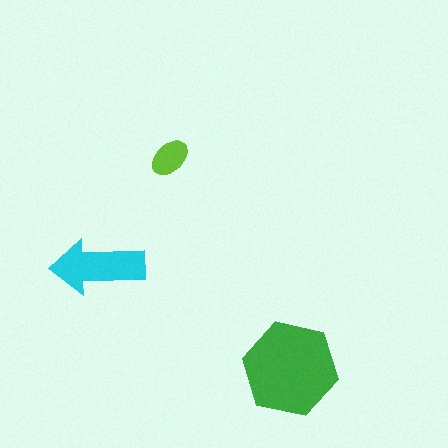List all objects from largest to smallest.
The green hexagon, the cyan arrow, the lime ellipse.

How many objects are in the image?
There are 3 objects in the image.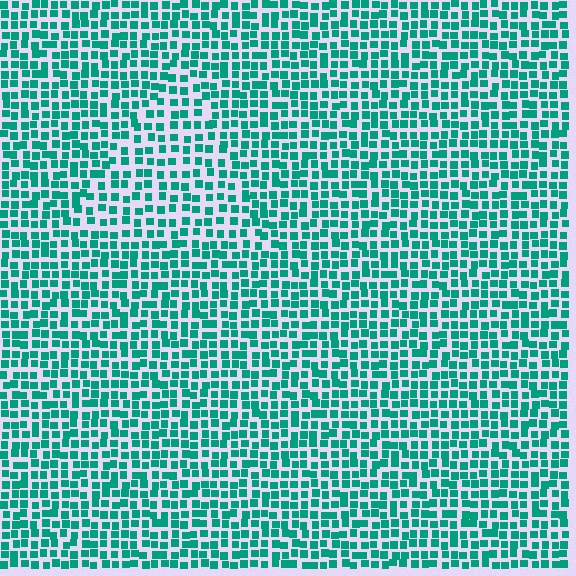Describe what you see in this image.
The image contains small teal elements arranged at two different densities. A triangle-shaped region is visible where the elements are less densely packed than the surrounding area.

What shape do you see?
I see a triangle.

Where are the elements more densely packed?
The elements are more densely packed outside the triangle boundary.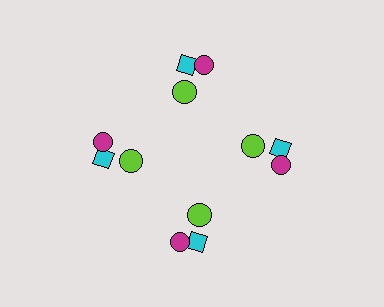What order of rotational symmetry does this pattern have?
This pattern has 4-fold rotational symmetry.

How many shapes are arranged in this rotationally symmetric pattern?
There are 12 shapes, arranged in 4 groups of 3.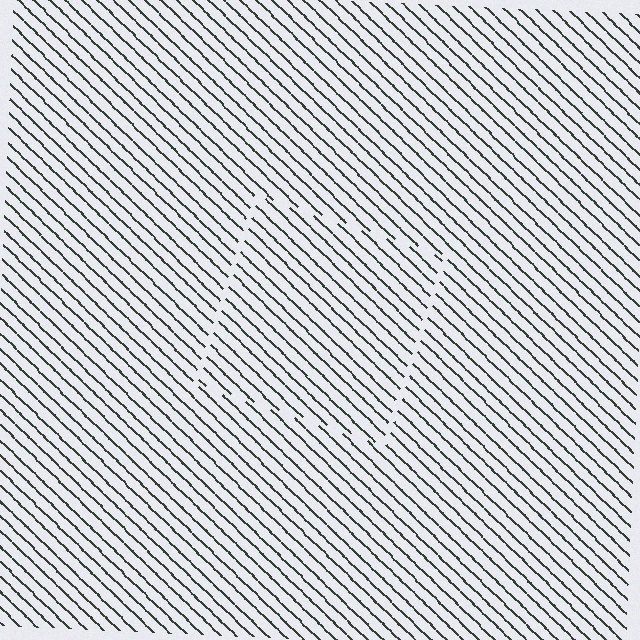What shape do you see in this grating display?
An illusory square. The interior of the shape contains the same grating, shifted by half a period — the contour is defined by the phase discontinuity where line-ends from the inner and outer gratings abut.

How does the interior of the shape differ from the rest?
The interior of the shape contains the same grating, shifted by half a period — the contour is defined by the phase discontinuity where line-ends from the inner and outer gratings abut.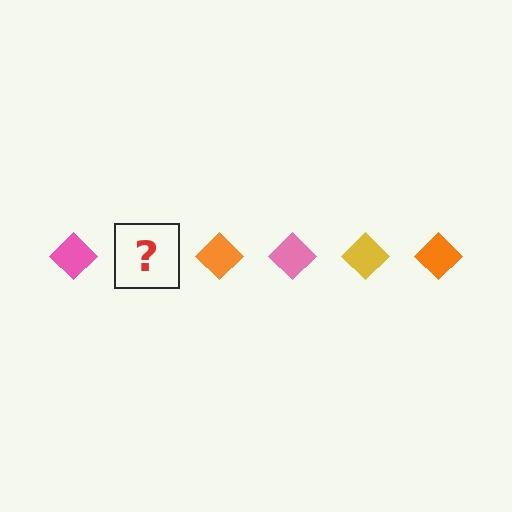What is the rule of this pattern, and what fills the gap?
The rule is that the pattern cycles through pink, yellow, orange diamonds. The gap should be filled with a yellow diamond.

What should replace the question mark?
The question mark should be replaced with a yellow diamond.